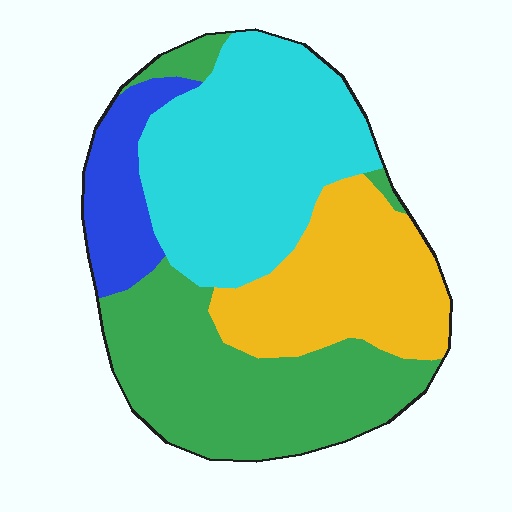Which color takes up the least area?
Blue, at roughly 10%.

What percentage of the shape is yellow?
Yellow covers roughly 25% of the shape.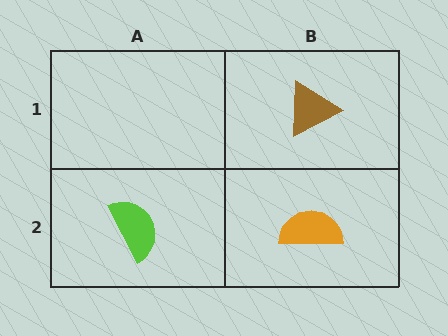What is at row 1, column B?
A brown triangle.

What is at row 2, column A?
A lime semicircle.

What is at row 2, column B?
An orange semicircle.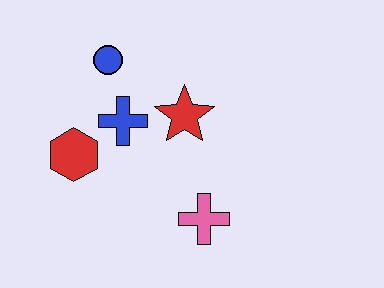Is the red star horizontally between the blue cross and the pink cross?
Yes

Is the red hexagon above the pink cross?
Yes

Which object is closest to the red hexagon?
The blue cross is closest to the red hexagon.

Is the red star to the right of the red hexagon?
Yes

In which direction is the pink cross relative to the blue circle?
The pink cross is below the blue circle.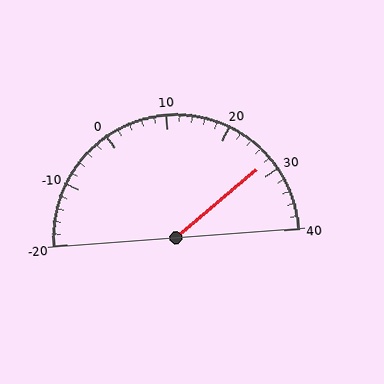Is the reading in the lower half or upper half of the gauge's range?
The reading is in the upper half of the range (-20 to 40).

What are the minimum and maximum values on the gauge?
The gauge ranges from -20 to 40.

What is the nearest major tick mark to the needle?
The nearest major tick mark is 30.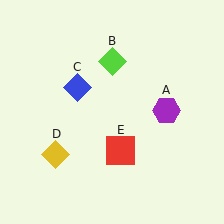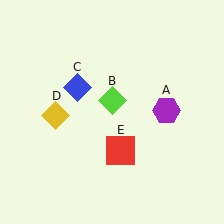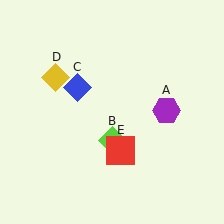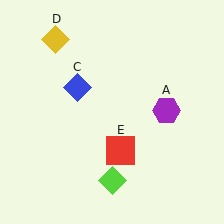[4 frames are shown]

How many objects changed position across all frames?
2 objects changed position: lime diamond (object B), yellow diamond (object D).